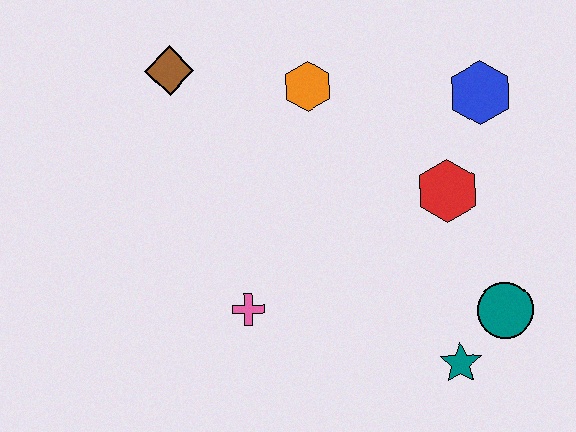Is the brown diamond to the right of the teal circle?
No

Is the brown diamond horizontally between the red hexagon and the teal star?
No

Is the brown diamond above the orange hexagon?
Yes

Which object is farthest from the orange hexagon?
The teal star is farthest from the orange hexagon.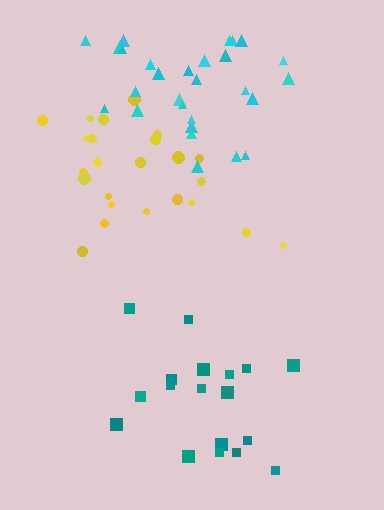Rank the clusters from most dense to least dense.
yellow, cyan, teal.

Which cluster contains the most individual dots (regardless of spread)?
Cyan (28).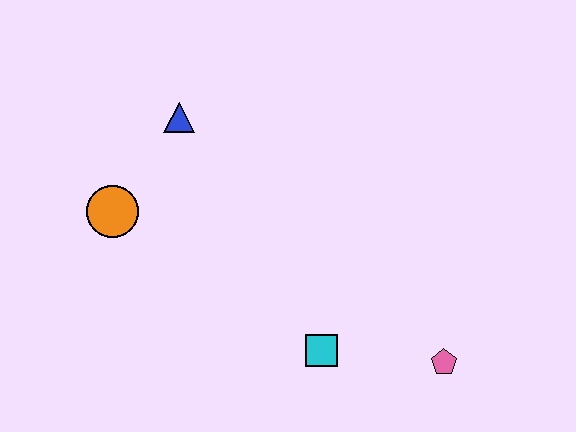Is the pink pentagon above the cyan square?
No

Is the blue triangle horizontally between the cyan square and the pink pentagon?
No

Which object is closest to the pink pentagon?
The cyan square is closest to the pink pentagon.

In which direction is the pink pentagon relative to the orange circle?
The pink pentagon is to the right of the orange circle.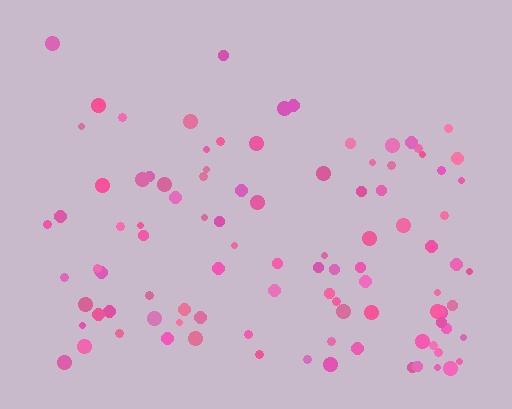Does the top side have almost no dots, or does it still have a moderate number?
Still a moderate number, just noticeably fewer than the bottom.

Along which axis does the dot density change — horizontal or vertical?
Vertical.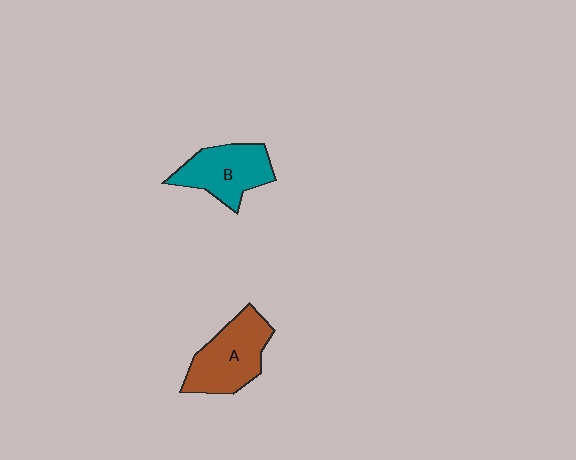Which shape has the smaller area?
Shape B (teal).